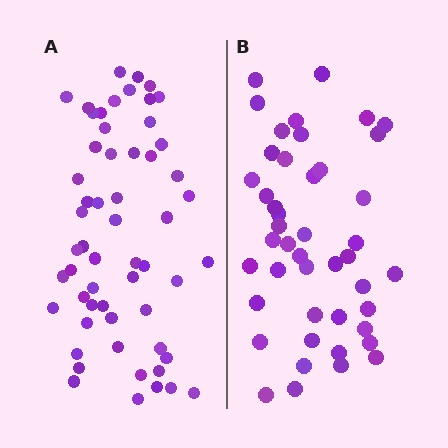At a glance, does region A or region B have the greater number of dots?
Region A (the left region) has more dots.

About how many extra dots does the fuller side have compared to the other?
Region A has roughly 12 or so more dots than region B.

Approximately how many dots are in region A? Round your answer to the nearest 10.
About 60 dots. (The exact count is 57, which rounds to 60.)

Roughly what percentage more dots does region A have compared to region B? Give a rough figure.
About 25% more.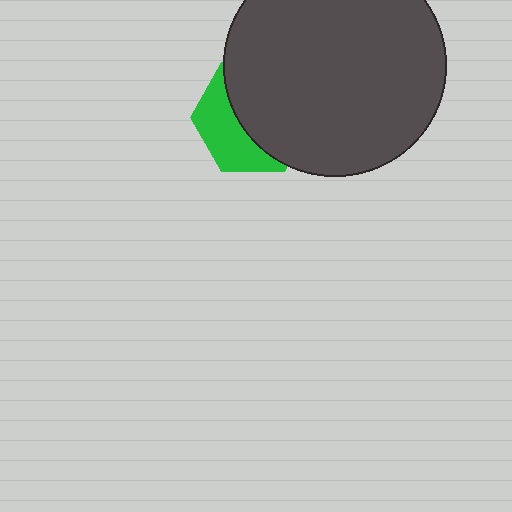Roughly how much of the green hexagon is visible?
A small part of it is visible (roughly 39%).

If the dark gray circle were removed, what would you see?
You would see the complete green hexagon.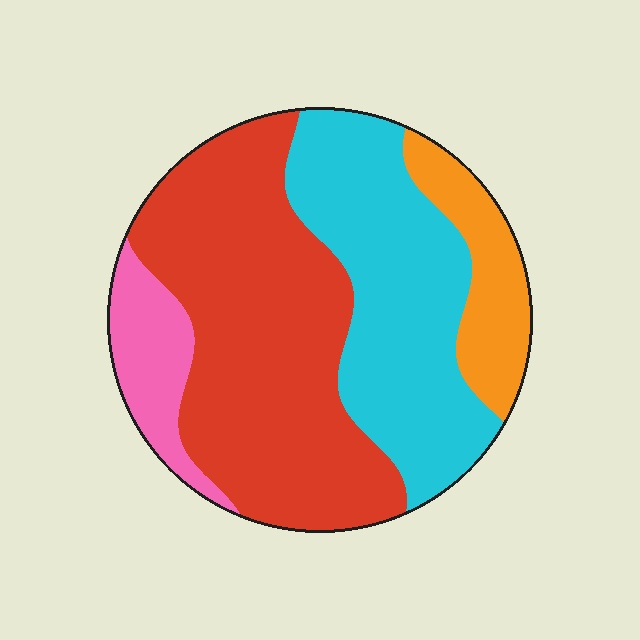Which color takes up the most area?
Red, at roughly 45%.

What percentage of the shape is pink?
Pink covers around 10% of the shape.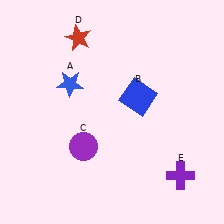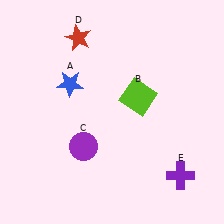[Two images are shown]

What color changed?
The square (B) changed from blue in Image 1 to lime in Image 2.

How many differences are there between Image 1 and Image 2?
There is 1 difference between the two images.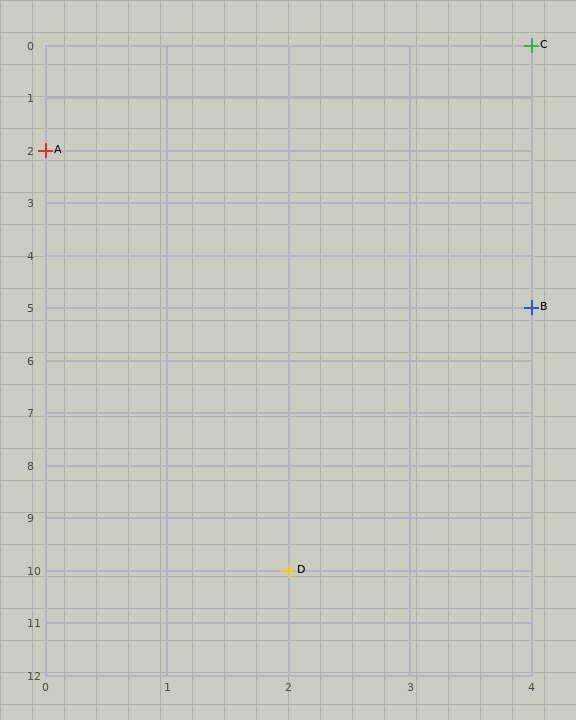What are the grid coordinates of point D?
Point D is at grid coordinates (2, 10).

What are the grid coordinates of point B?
Point B is at grid coordinates (4, 5).